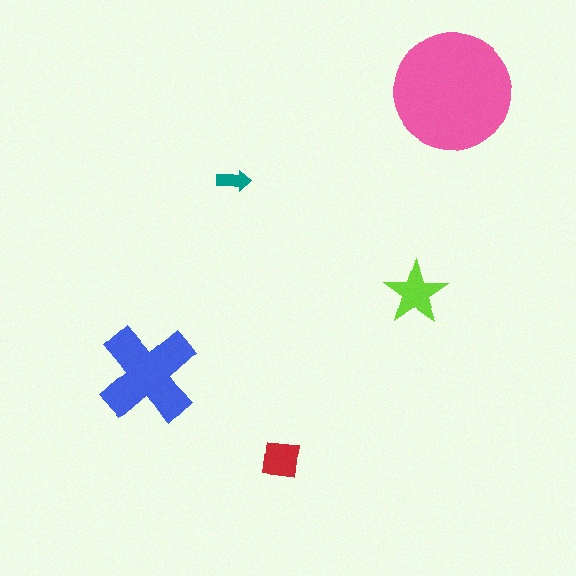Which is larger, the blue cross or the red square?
The blue cross.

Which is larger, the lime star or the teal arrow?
The lime star.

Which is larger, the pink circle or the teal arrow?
The pink circle.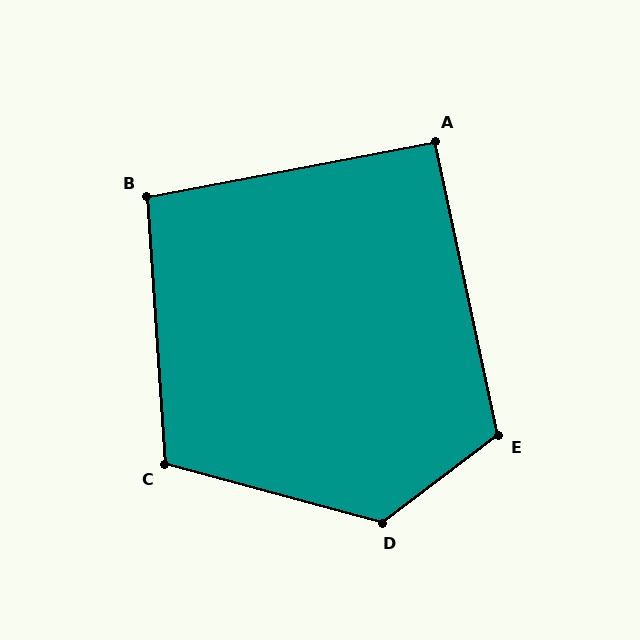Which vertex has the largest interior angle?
D, at approximately 128 degrees.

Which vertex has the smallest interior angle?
A, at approximately 91 degrees.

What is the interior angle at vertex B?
Approximately 97 degrees (obtuse).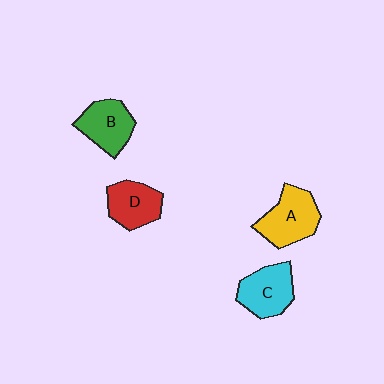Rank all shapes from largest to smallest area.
From largest to smallest: A (yellow), C (cyan), B (green), D (red).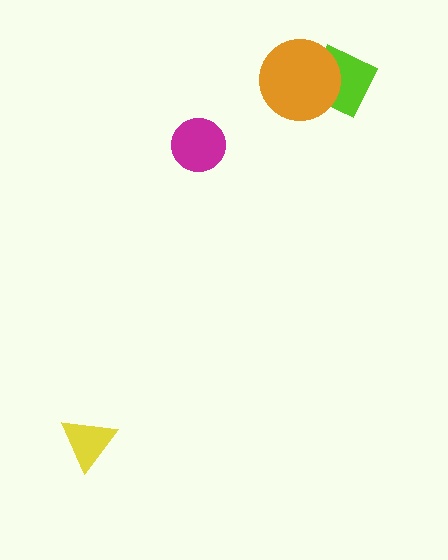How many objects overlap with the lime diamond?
1 object overlaps with the lime diamond.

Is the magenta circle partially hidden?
No, no other shape covers it.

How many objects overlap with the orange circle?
1 object overlaps with the orange circle.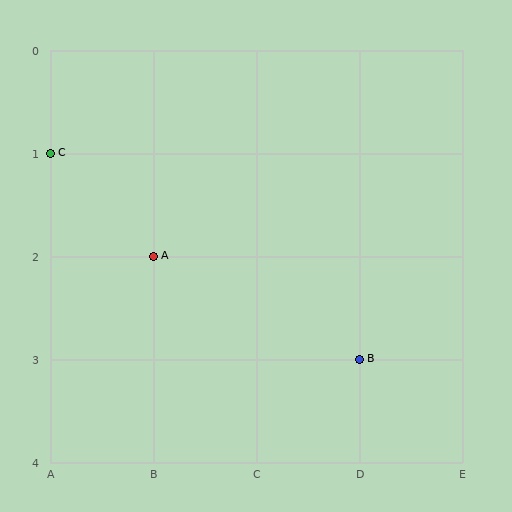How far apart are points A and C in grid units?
Points A and C are 1 column and 1 row apart (about 1.4 grid units diagonally).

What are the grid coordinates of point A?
Point A is at grid coordinates (B, 2).